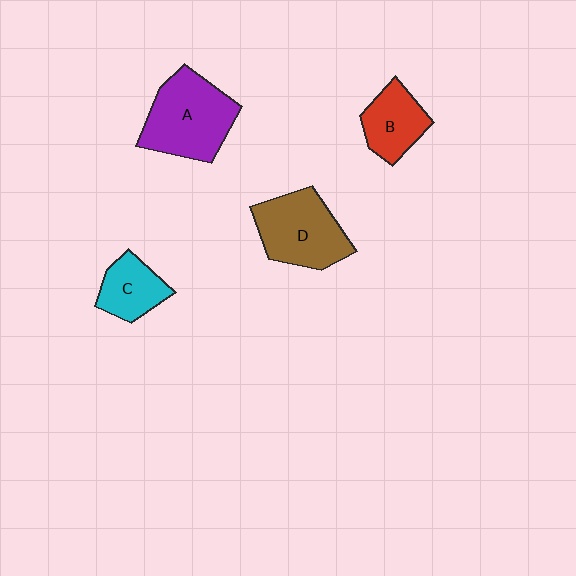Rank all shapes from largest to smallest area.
From largest to smallest: A (purple), D (brown), B (red), C (cyan).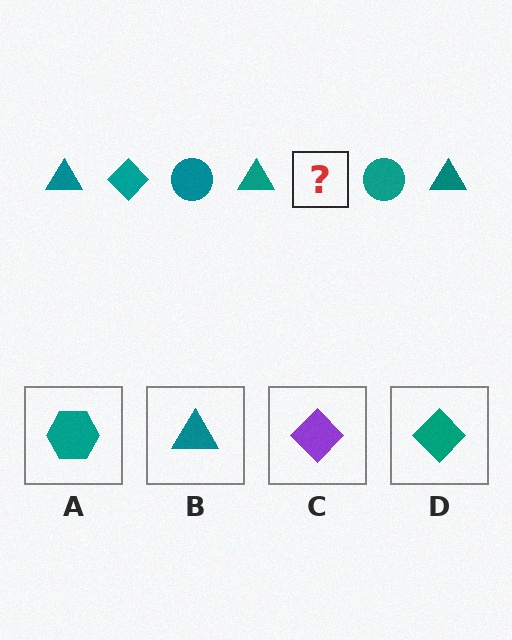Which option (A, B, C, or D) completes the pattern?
D.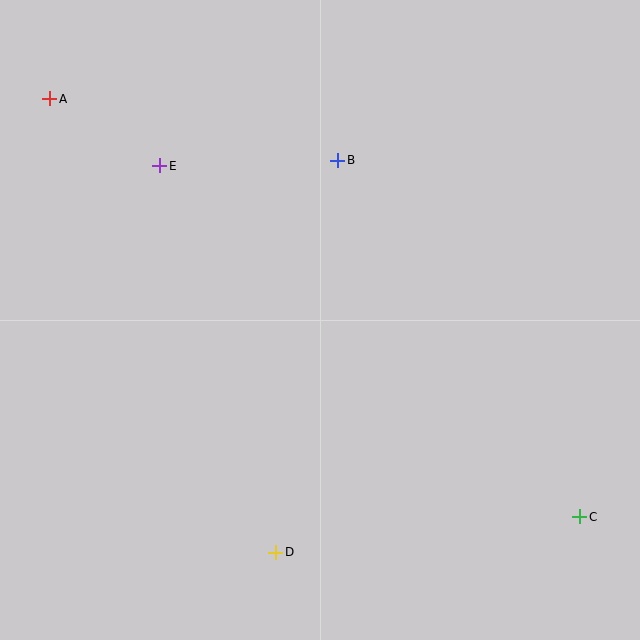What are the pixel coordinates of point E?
Point E is at (160, 166).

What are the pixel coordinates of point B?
Point B is at (338, 160).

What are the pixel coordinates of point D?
Point D is at (276, 552).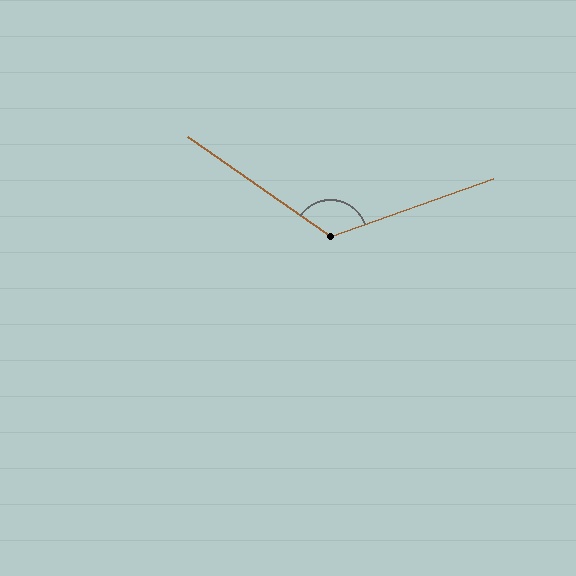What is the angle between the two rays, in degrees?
Approximately 126 degrees.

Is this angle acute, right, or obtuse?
It is obtuse.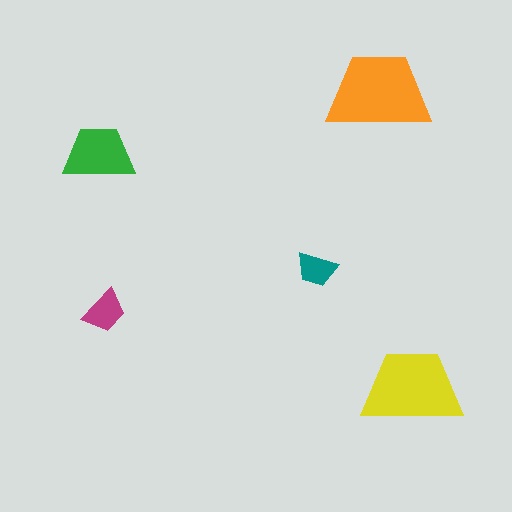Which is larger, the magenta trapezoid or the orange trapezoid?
The orange one.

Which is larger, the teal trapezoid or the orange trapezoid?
The orange one.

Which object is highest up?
The orange trapezoid is topmost.